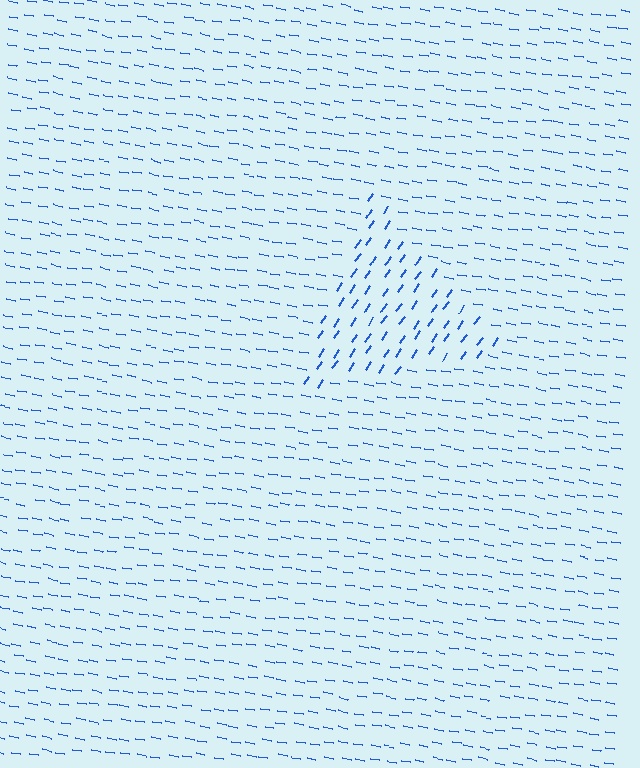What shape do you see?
I see a triangle.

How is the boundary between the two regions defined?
The boundary is defined purely by a change in line orientation (approximately 66 degrees difference). All lines are the same color and thickness.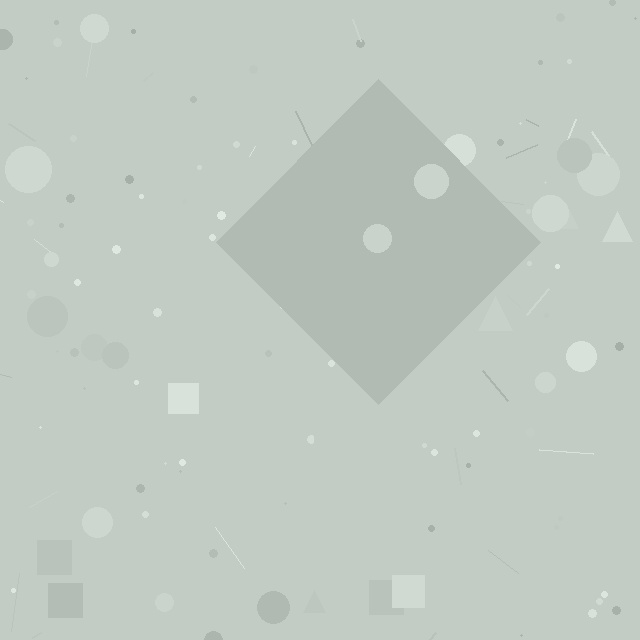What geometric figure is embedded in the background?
A diamond is embedded in the background.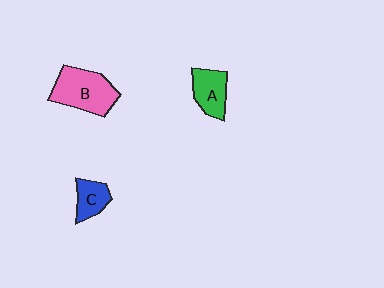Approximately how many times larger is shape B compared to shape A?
Approximately 1.6 times.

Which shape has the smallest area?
Shape C (blue).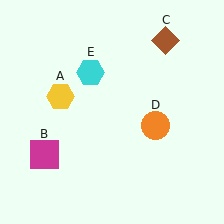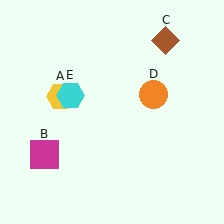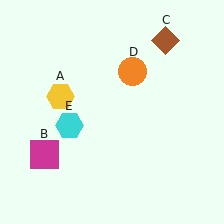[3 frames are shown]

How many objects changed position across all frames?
2 objects changed position: orange circle (object D), cyan hexagon (object E).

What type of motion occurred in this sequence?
The orange circle (object D), cyan hexagon (object E) rotated counterclockwise around the center of the scene.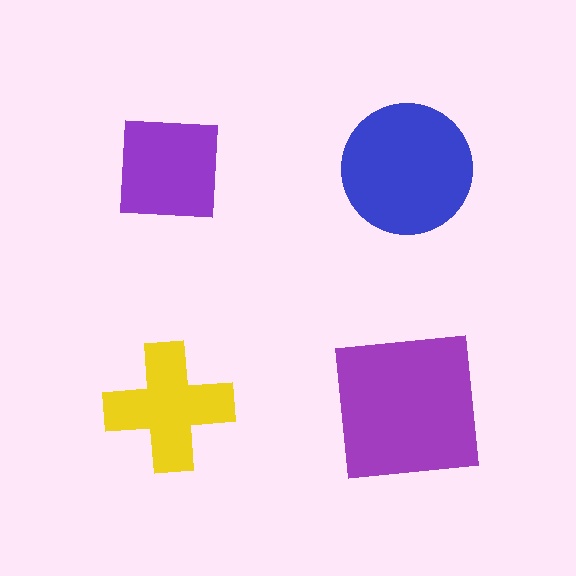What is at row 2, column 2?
A purple square.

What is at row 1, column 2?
A blue circle.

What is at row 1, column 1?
A purple square.